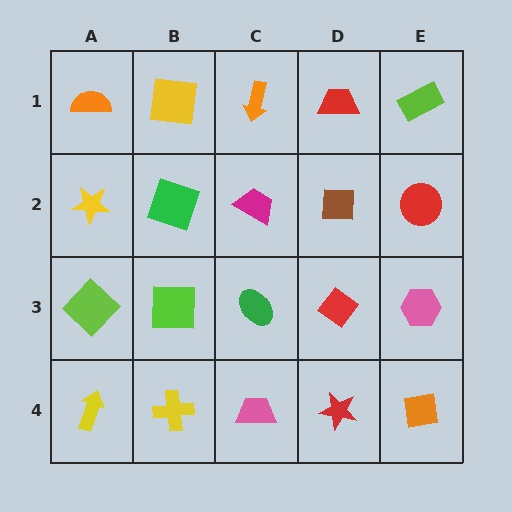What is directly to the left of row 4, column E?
A red star.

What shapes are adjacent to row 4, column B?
A lime square (row 3, column B), a yellow arrow (row 4, column A), a pink trapezoid (row 4, column C).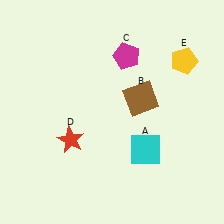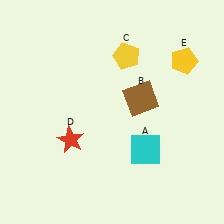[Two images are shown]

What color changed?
The pentagon (C) changed from magenta in Image 1 to yellow in Image 2.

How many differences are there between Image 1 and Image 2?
There is 1 difference between the two images.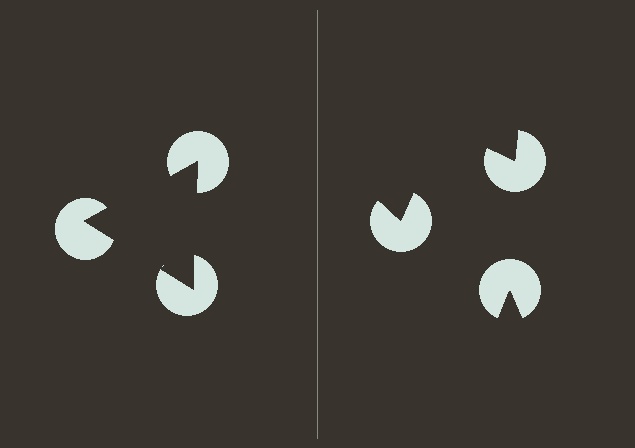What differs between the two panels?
The pac-man discs are positioned identically on both sides; only the wedge orientations differ. On the left they align to a triangle; on the right they are misaligned.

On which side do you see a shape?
An illusory triangle appears on the left side. On the right side the wedge cuts are rotated, so no coherent shape forms.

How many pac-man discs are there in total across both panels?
6 — 3 on each side.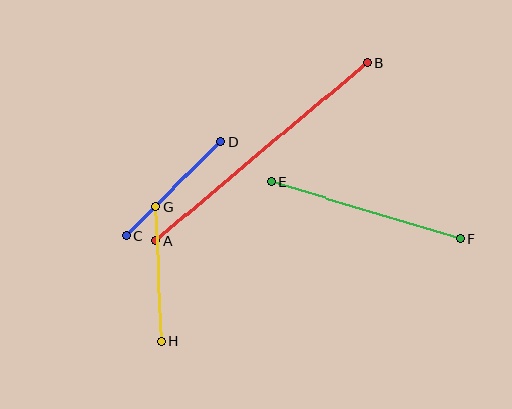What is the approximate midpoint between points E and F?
The midpoint is at approximately (366, 210) pixels.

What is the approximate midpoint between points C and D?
The midpoint is at approximately (174, 188) pixels.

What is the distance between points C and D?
The distance is approximately 134 pixels.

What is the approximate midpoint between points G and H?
The midpoint is at approximately (159, 274) pixels.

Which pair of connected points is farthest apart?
Points A and B are farthest apart.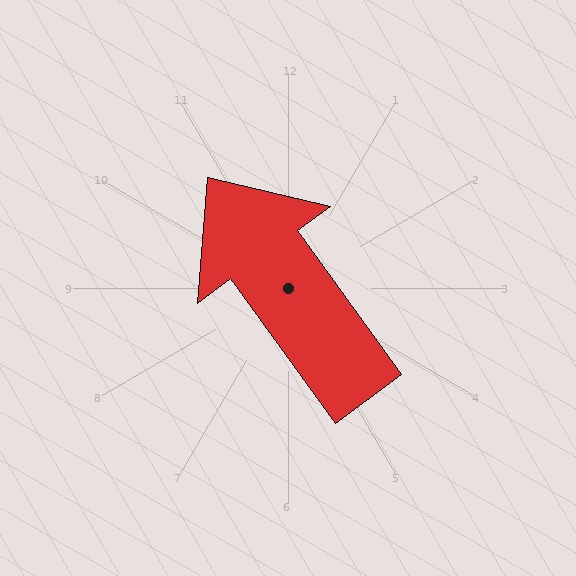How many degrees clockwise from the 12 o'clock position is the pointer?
Approximately 324 degrees.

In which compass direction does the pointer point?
Northwest.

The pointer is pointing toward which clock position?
Roughly 11 o'clock.